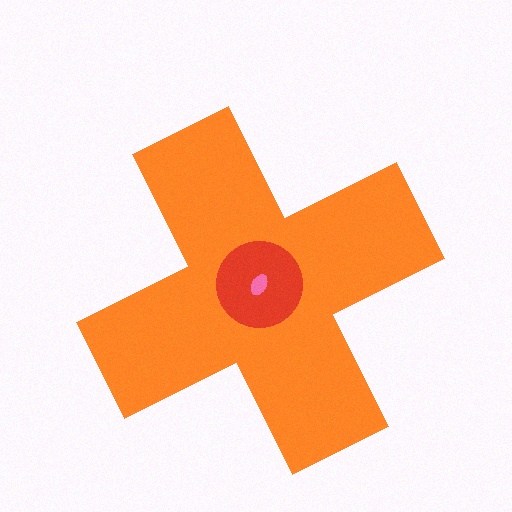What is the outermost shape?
The orange cross.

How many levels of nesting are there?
3.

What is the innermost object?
The pink ellipse.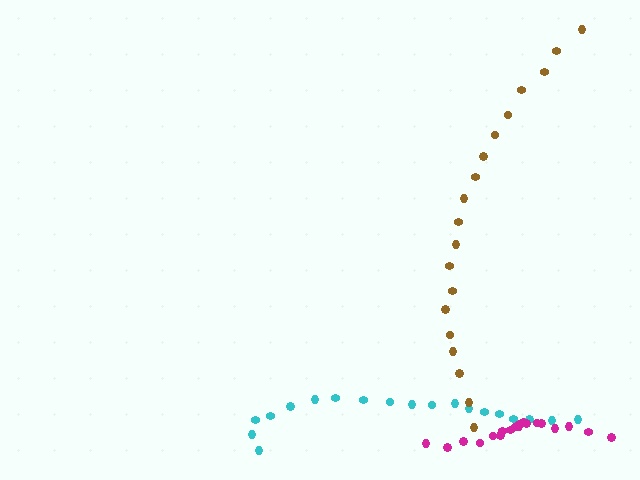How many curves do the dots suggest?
There are 3 distinct paths.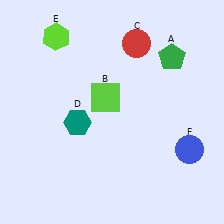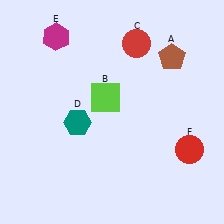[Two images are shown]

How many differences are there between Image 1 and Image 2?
There are 3 differences between the two images.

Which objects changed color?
A changed from green to brown. E changed from lime to magenta. F changed from blue to red.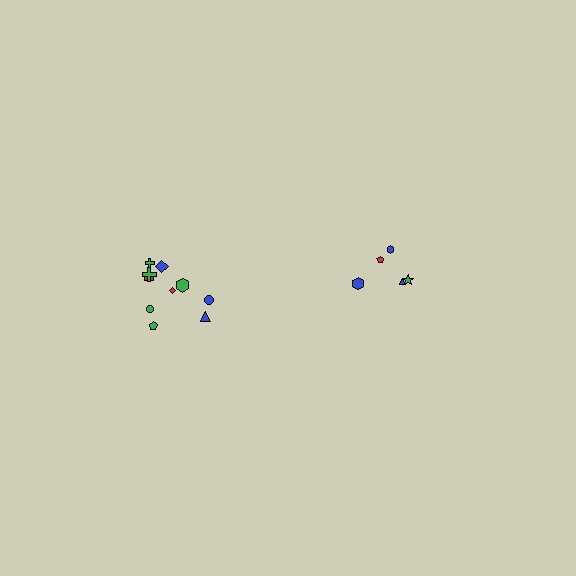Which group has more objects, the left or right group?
The left group.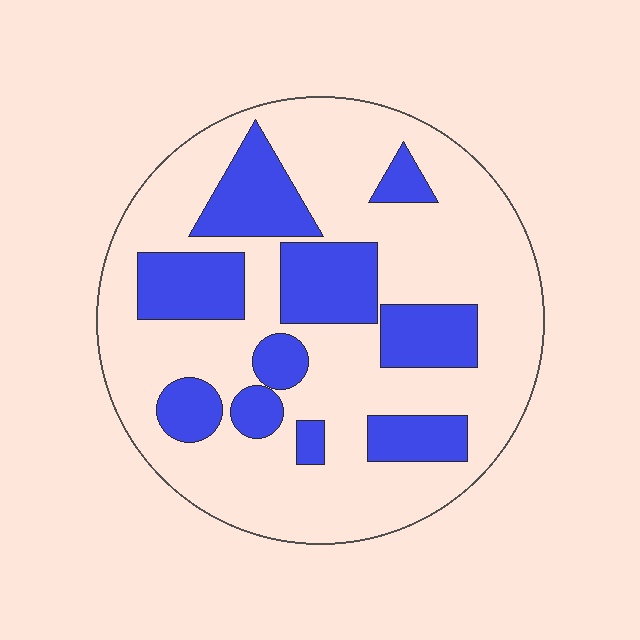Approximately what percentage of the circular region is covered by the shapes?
Approximately 30%.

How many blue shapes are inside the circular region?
10.